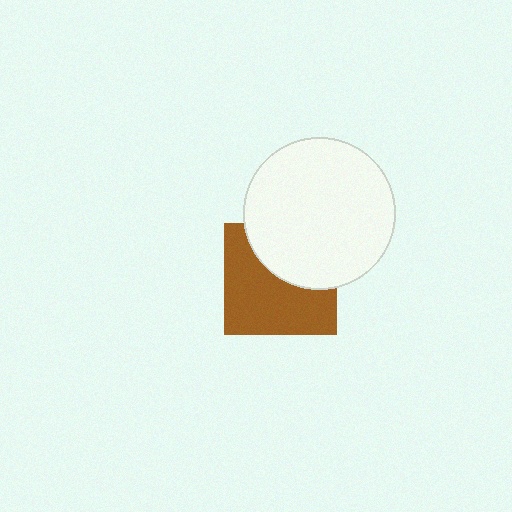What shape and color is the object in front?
The object in front is a white circle.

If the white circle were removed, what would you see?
You would see the complete brown square.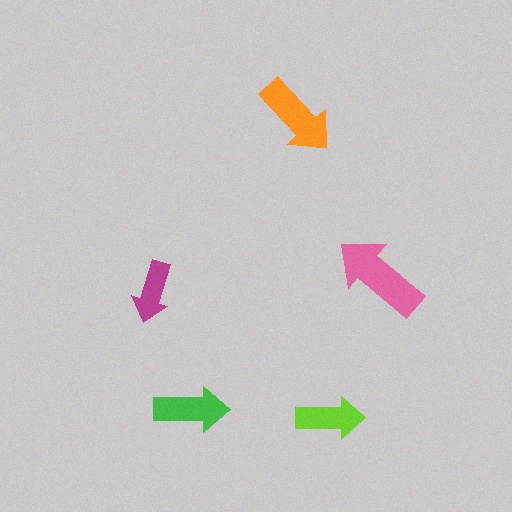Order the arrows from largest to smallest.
the pink one, the orange one, the green one, the lime one, the magenta one.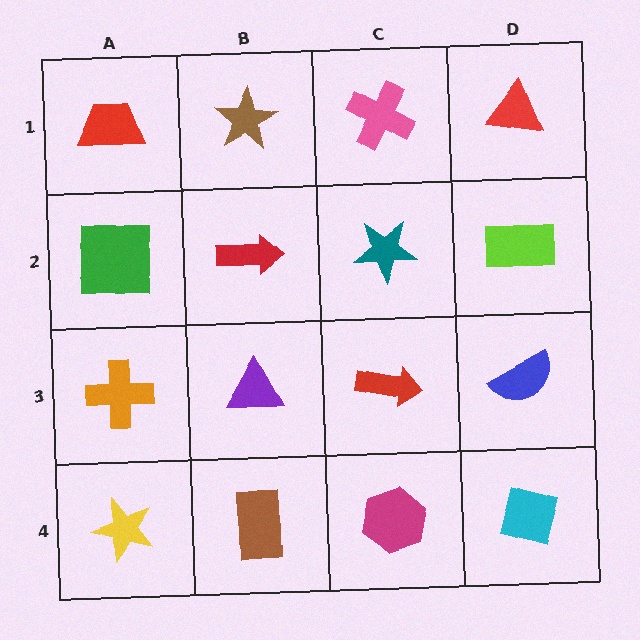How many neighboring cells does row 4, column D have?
2.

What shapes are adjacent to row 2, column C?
A pink cross (row 1, column C), a red arrow (row 3, column C), a red arrow (row 2, column B), a lime rectangle (row 2, column D).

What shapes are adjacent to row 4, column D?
A blue semicircle (row 3, column D), a magenta hexagon (row 4, column C).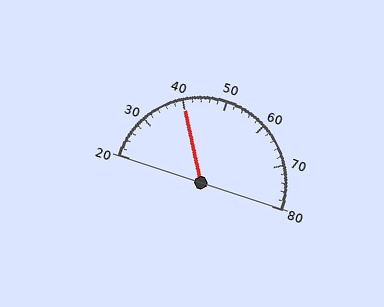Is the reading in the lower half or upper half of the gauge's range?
The reading is in the lower half of the range (20 to 80).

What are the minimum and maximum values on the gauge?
The gauge ranges from 20 to 80.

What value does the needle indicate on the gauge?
The needle indicates approximately 40.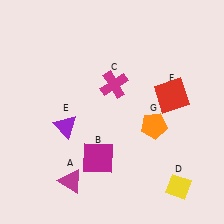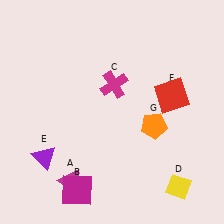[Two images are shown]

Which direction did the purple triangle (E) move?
The purple triangle (E) moved down.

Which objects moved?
The objects that moved are: the magenta square (B), the purple triangle (E).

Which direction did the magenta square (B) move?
The magenta square (B) moved down.